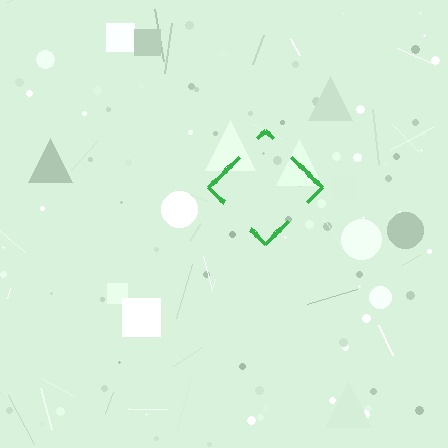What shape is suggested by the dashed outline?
The dashed outline suggests a diamond.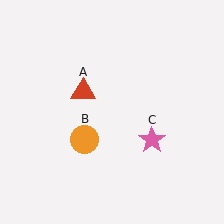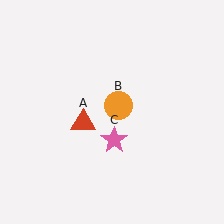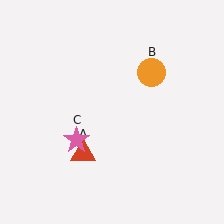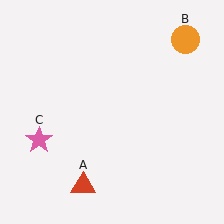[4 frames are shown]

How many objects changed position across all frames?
3 objects changed position: red triangle (object A), orange circle (object B), pink star (object C).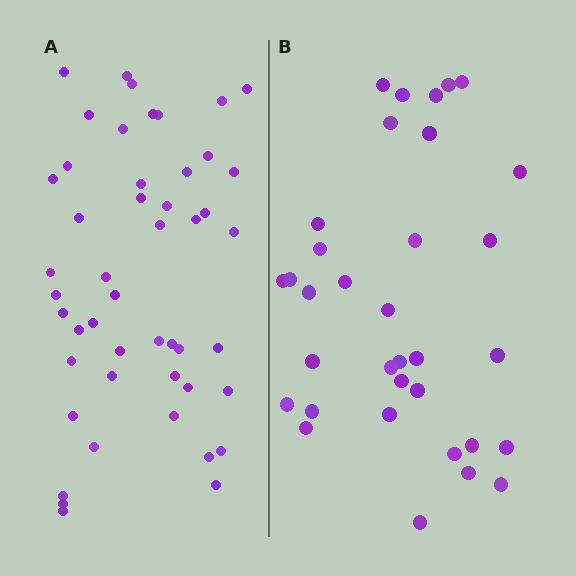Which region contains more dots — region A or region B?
Region A (the left region) has more dots.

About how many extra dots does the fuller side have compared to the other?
Region A has approximately 15 more dots than region B.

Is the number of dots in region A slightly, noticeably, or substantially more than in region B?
Region A has noticeably more, but not dramatically so. The ratio is roughly 1.4 to 1.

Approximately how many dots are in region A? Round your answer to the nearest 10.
About 50 dots. (The exact count is 48, which rounds to 50.)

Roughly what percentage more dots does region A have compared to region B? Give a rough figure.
About 40% more.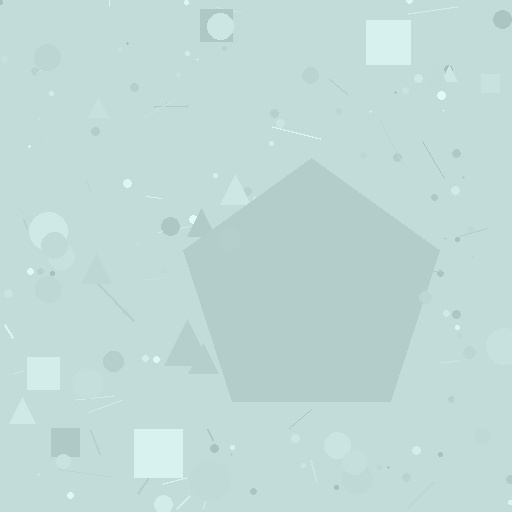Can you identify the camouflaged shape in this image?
The camouflaged shape is a pentagon.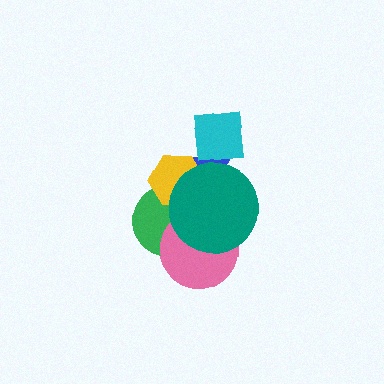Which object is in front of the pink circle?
The teal circle is in front of the pink circle.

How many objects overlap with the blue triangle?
4 objects overlap with the blue triangle.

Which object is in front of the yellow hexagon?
The teal circle is in front of the yellow hexagon.